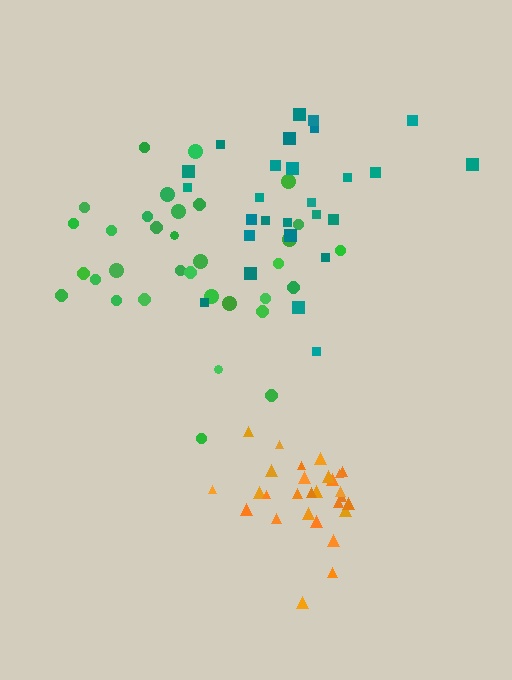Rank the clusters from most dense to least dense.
orange, teal, green.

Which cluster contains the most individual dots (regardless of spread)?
Green (33).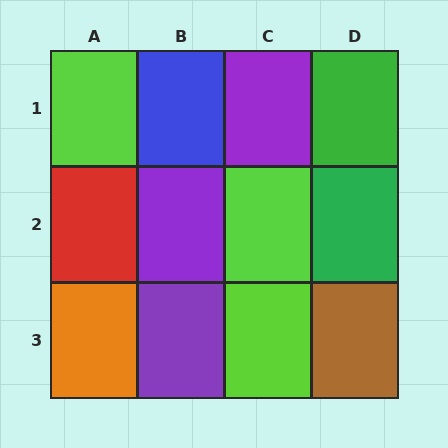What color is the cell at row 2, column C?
Lime.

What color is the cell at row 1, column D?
Green.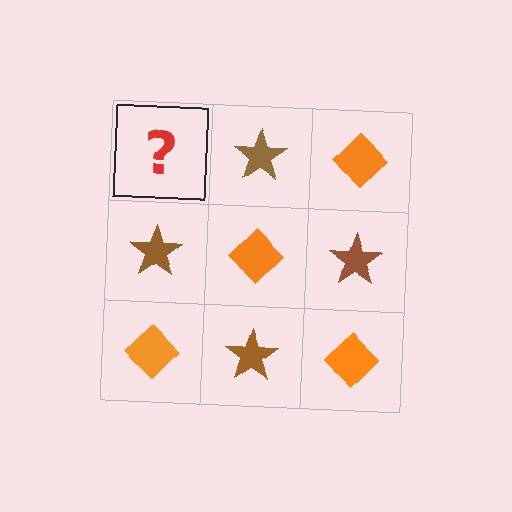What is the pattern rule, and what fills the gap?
The rule is that it alternates orange diamond and brown star in a checkerboard pattern. The gap should be filled with an orange diamond.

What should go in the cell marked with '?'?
The missing cell should contain an orange diamond.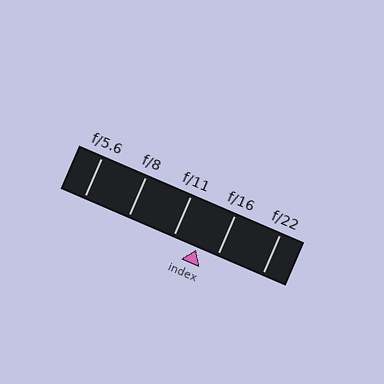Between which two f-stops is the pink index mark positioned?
The index mark is between f/11 and f/16.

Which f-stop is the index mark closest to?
The index mark is closest to f/16.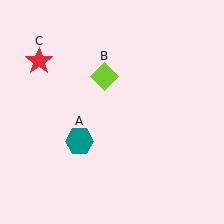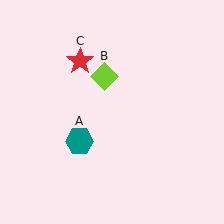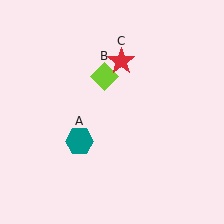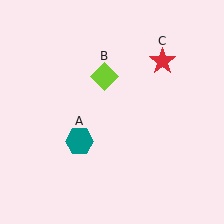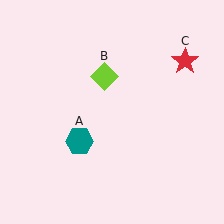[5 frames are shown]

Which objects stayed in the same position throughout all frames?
Teal hexagon (object A) and lime diamond (object B) remained stationary.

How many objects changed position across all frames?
1 object changed position: red star (object C).